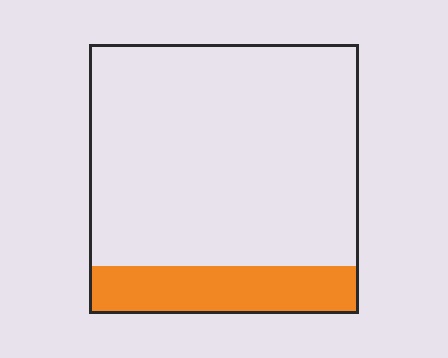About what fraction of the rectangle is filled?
About one sixth (1/6).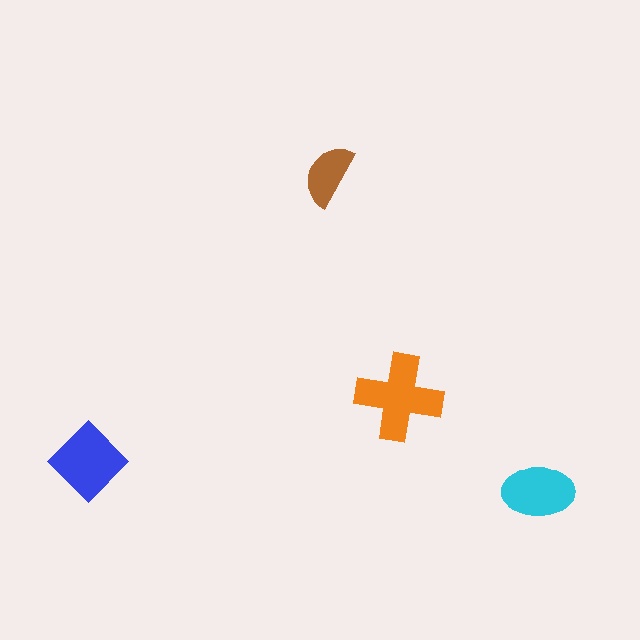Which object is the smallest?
The brown semicircle.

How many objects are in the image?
There are 4 objects in the image.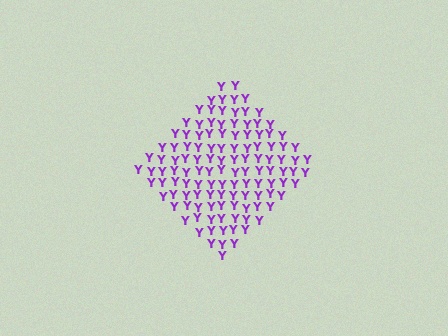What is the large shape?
The large shape is a diamond.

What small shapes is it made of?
It is made of small letter Y's.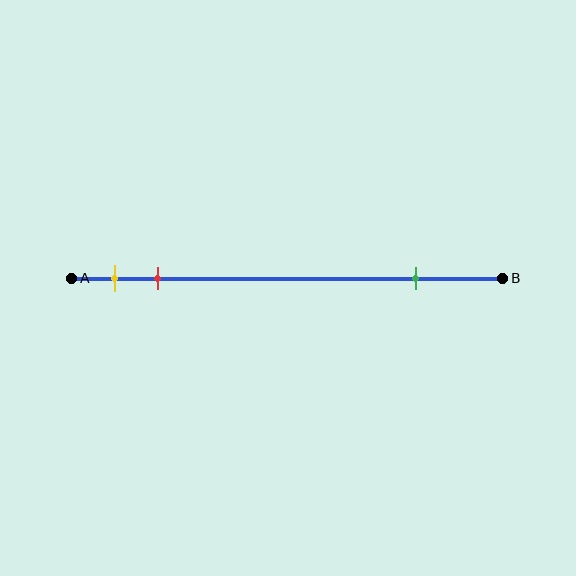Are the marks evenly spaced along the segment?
No, the marks are not evenly spaced.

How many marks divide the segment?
There are 3 marks dividing the segment.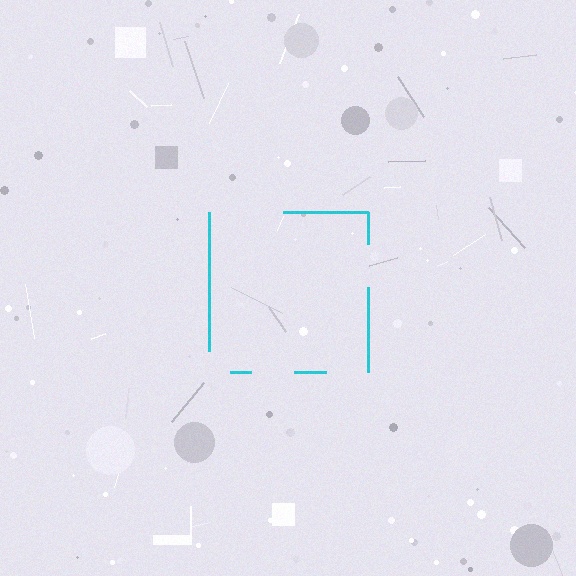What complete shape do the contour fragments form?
The contour fragments form a square.